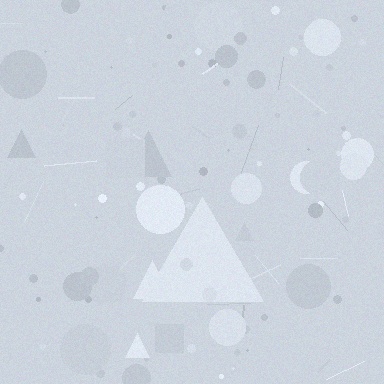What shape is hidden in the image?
A triangle is hidden in the image.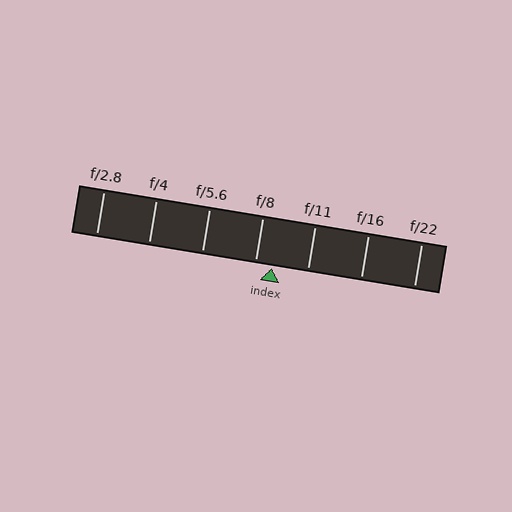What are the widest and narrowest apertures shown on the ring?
The widest aperture shown is f/2.8 and the narrowest is f/22.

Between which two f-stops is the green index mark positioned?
The index mark is between f/8 and f/11.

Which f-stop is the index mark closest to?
The index mark is closest to f/8.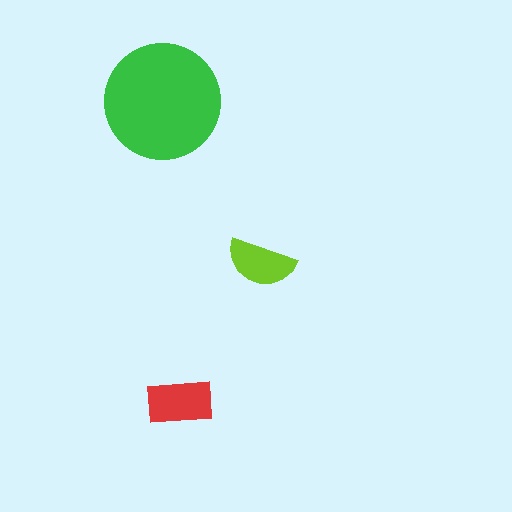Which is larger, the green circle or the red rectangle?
The green circle.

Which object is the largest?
The green circle.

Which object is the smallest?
The lime semicircle.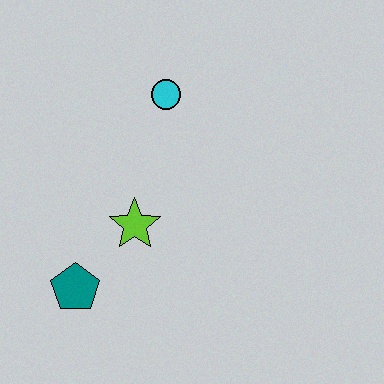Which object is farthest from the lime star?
The cyan circle is farthest from the lime star.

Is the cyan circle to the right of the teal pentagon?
Yes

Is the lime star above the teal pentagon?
Yes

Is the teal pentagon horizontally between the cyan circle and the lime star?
No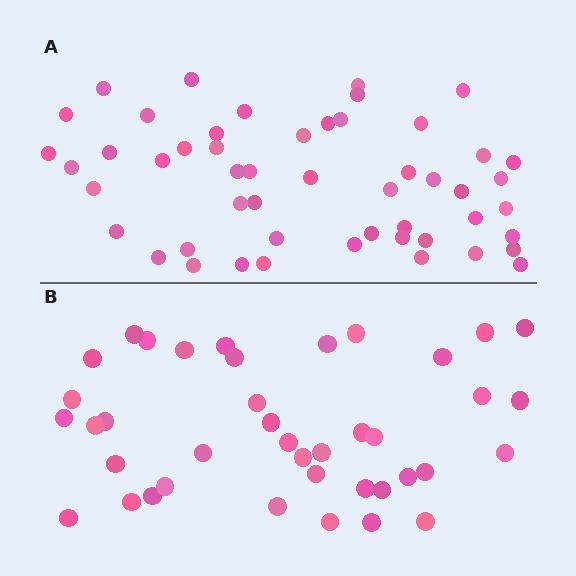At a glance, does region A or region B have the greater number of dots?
Region A (the top region) has more dots.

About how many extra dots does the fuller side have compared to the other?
Region A has roughly 12 or so more dots than region B.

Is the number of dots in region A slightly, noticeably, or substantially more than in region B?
Region A has noticeably more, but not dramatically so. The ratio is roughly 1.3 to 1.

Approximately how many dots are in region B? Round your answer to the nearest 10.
About 40 dots.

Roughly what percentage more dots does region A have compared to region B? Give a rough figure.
About 30% more.